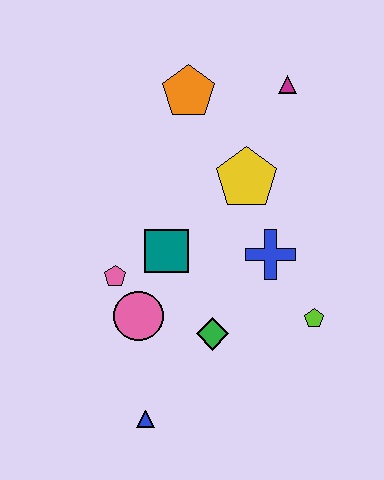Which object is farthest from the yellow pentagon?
The blue triangle is farthest from the yellow pentagon.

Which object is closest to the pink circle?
The pink pentagon is closest to the pink circle.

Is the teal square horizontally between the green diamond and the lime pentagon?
No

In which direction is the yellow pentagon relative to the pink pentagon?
The yellow pentagon is to the right of the pink pentagon.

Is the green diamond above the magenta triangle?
No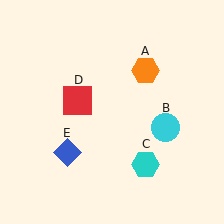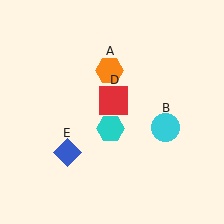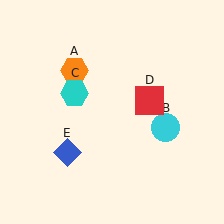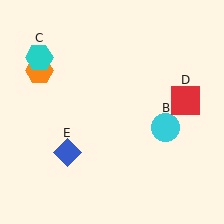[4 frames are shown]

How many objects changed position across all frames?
3 objects changed position: orange hexagon (object A), cyan hexagon (object C), red square (object D).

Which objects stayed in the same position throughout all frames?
Cyan circle (object B) and blue diamond (object E) remained stationary.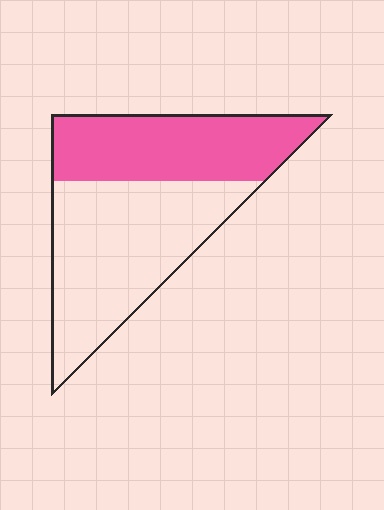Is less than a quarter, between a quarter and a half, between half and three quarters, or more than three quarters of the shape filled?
Between a quarter and a half.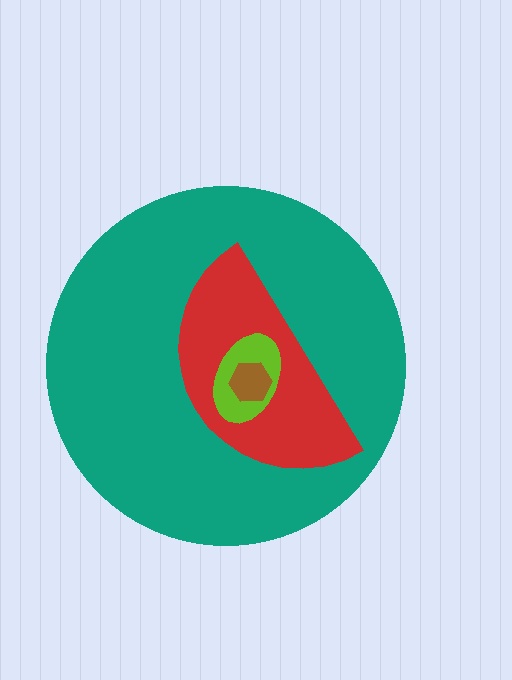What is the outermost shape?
The teal circle.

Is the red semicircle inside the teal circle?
Yes.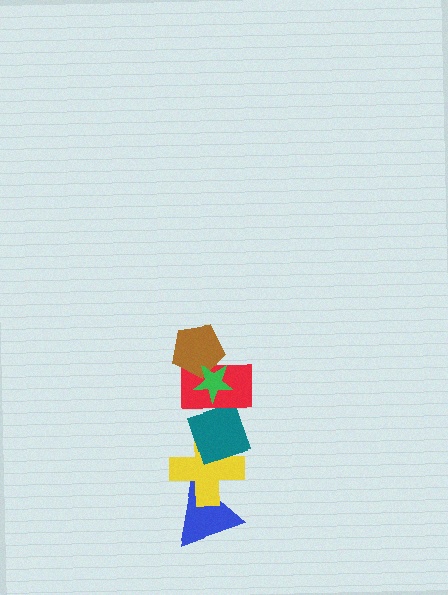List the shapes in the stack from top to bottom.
From top to bottom: the green star, the brown pentagon, the red rectangle, the teal diamond, the yellow cross, the blue triangle.